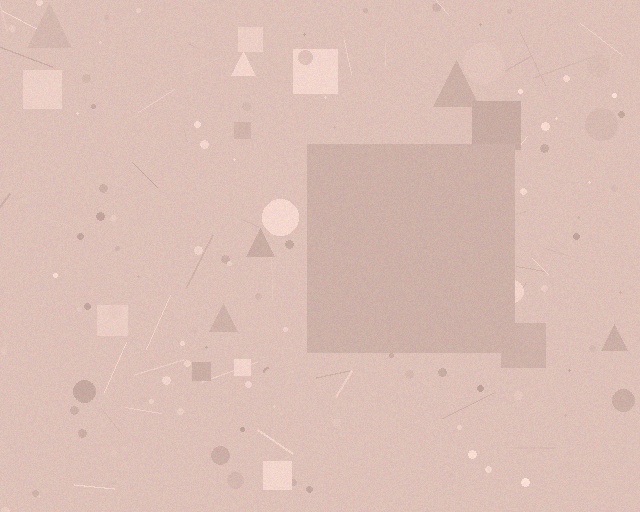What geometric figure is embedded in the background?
A square is embedded in the background.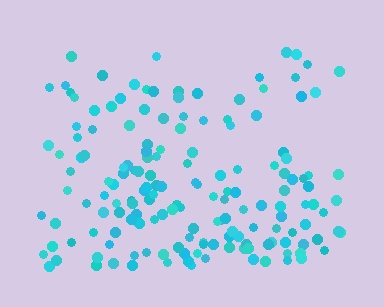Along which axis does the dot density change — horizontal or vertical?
Vertical.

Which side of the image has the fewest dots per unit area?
The top.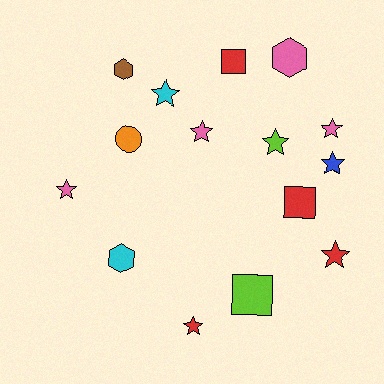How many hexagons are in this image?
There are 3 hexagons.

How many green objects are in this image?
There are no green objects.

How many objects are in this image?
There are 15 objects.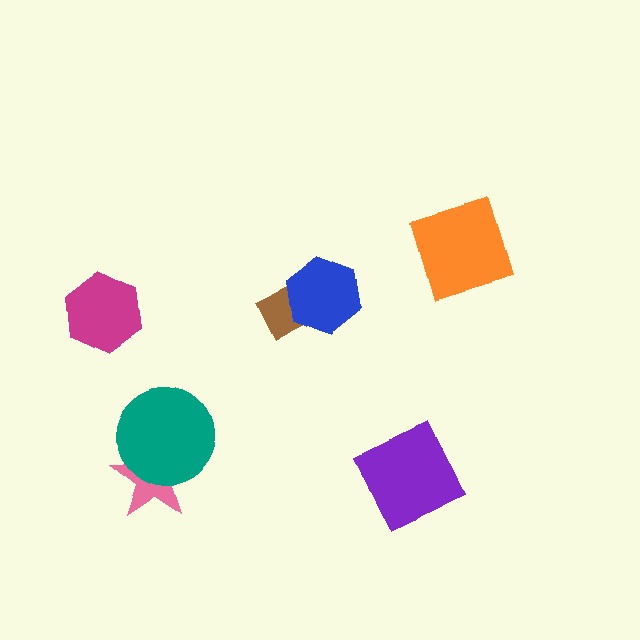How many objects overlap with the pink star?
1 object overlaps with the pink star.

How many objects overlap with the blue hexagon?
1 object overlaps with the blue hexagon.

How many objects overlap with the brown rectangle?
1 object overlaps with the brown rectangle.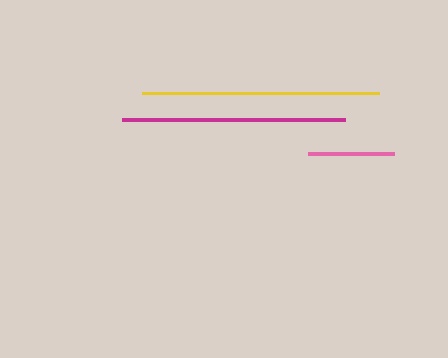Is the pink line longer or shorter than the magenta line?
The magenta line is longer than the pink line.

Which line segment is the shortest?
The pink line is the shortest at approximately 86 pixels.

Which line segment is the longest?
The yellow line is the longest at approximately 237 pixels.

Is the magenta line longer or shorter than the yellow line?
The yellow line is longer than the magenta line.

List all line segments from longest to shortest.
From longest to shortest: yellow, magenta, pink.